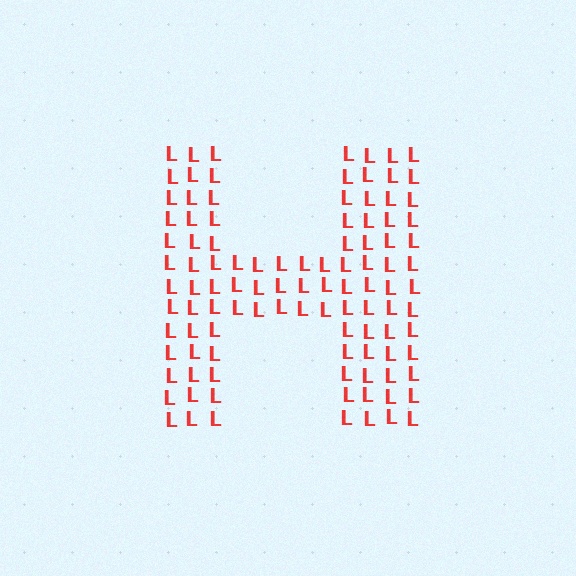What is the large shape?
The large shape is the letter H.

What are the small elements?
The small elements are letter L's.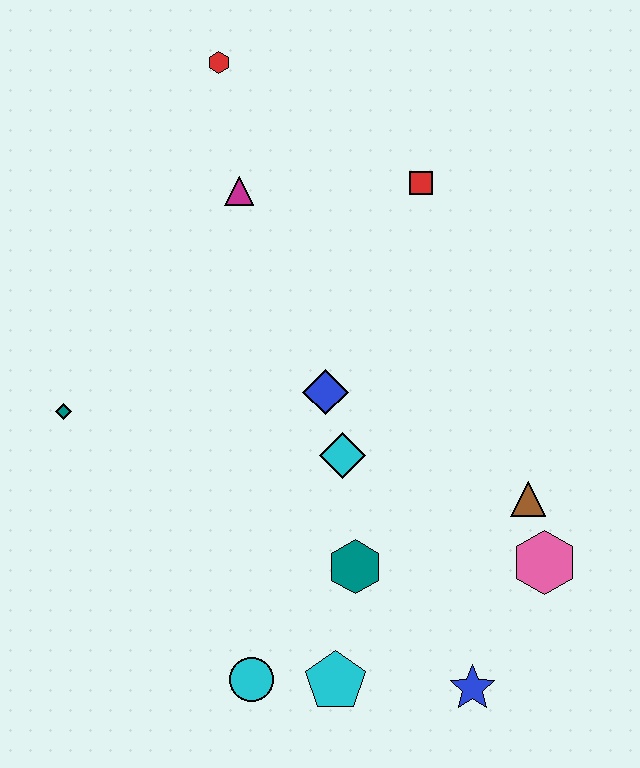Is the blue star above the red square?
No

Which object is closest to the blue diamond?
The cyan diamond is closest to the blue diamond.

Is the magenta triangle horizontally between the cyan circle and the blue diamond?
No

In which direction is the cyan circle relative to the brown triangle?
The cyan circle is to the left of the brown triangle.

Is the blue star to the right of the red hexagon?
Yes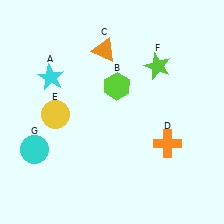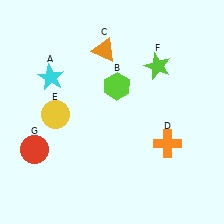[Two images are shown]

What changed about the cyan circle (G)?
In Image 1, G is cyan. In Image 2, it changed to red.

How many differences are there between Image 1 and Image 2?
There is 1 difference between the two images.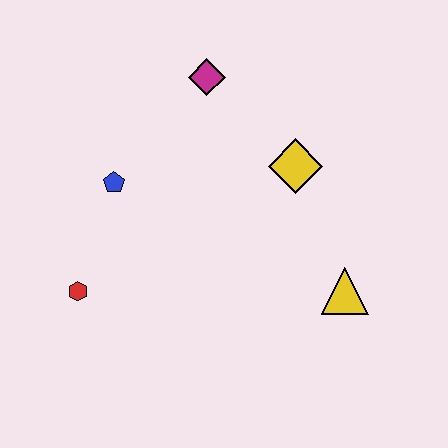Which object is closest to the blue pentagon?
The red hexagon is closest to the blue pentagon.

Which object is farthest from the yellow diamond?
The red hexagon is farthest from the yellow diamond.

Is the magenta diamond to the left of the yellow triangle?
Yes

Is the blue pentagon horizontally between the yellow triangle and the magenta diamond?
No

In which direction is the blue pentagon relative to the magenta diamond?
The blue pentagon is below the magenta diamond.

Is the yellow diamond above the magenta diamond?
No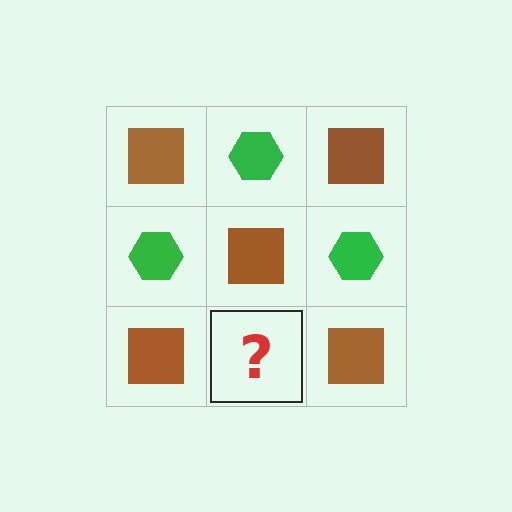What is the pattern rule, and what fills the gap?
The rule is that it alternates brown square and green hexagon in a checkerboard pattern. The gap should be filled with a green hexagon.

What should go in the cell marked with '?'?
The missing cell should contain a green hexagon.